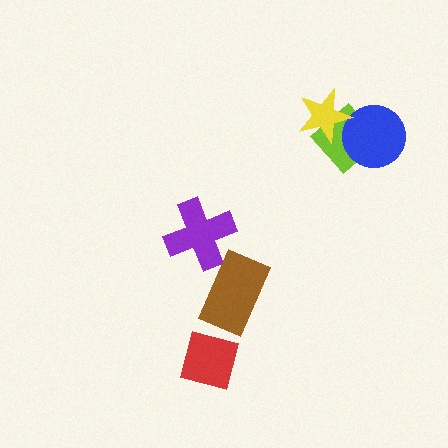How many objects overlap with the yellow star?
2 objects overlap with the yellow star.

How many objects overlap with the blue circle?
2 objects overlap with the blue circle.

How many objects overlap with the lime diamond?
2 objects overlap with the lime diamond.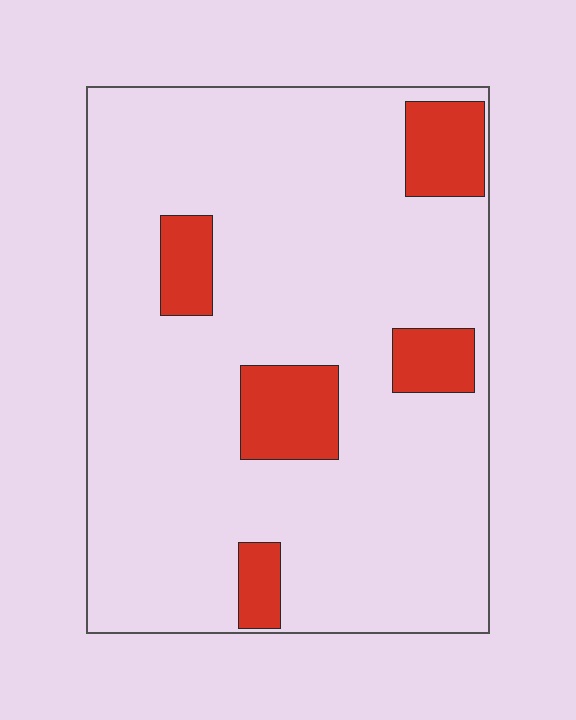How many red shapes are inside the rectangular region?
5.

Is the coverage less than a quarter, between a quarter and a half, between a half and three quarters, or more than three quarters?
Less than a quarter.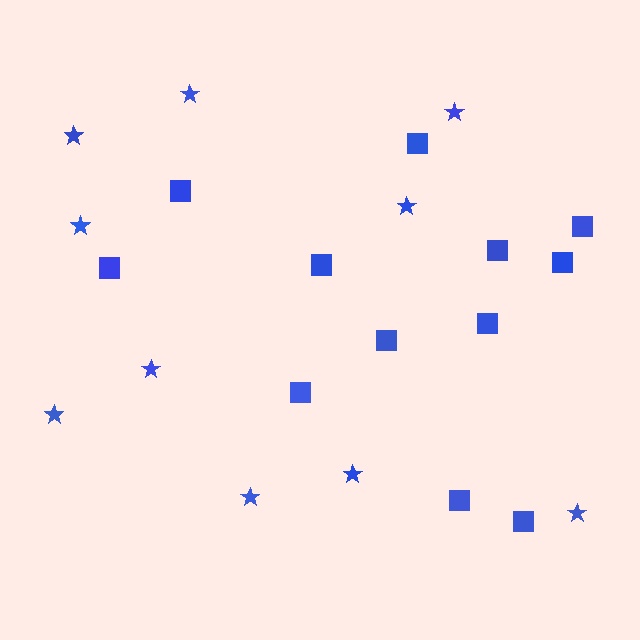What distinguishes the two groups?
There are 2 groups: one group of stars (10) and one group of squares (12).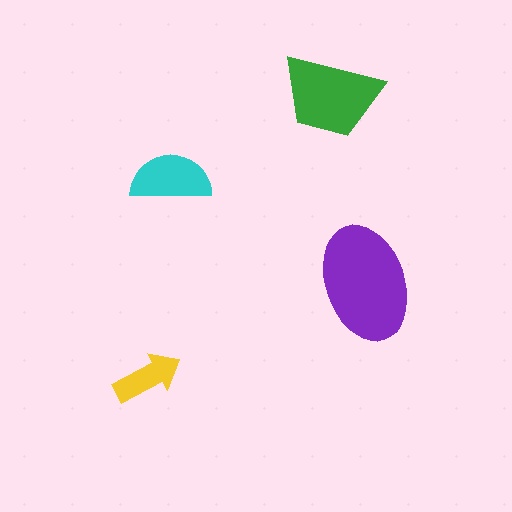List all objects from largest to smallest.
The purple ellipse, the green trapezoid, the cyan semicircle, the yellow arrow.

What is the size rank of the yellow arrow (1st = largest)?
4th.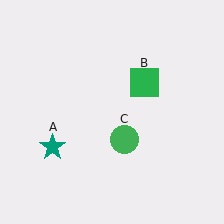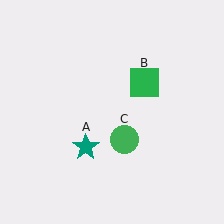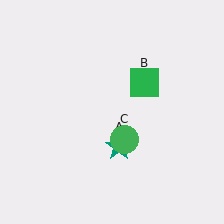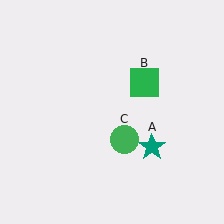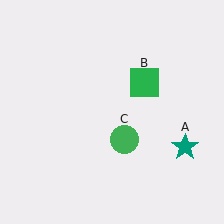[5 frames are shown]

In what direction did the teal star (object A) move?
The teal star (object A) moved right.